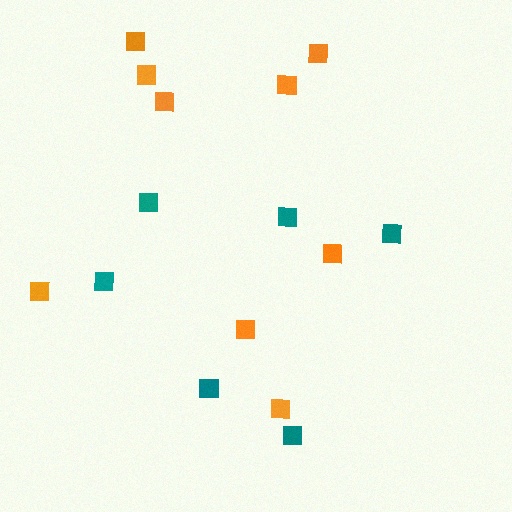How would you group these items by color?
There are 2 groups: one group of orange squares (9) and one group of teal squares (6).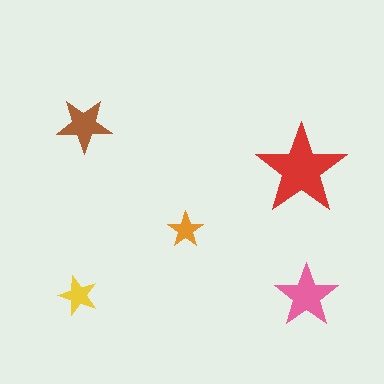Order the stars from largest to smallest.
the red one, the pink one, the brown one, the yellow one, the orange one.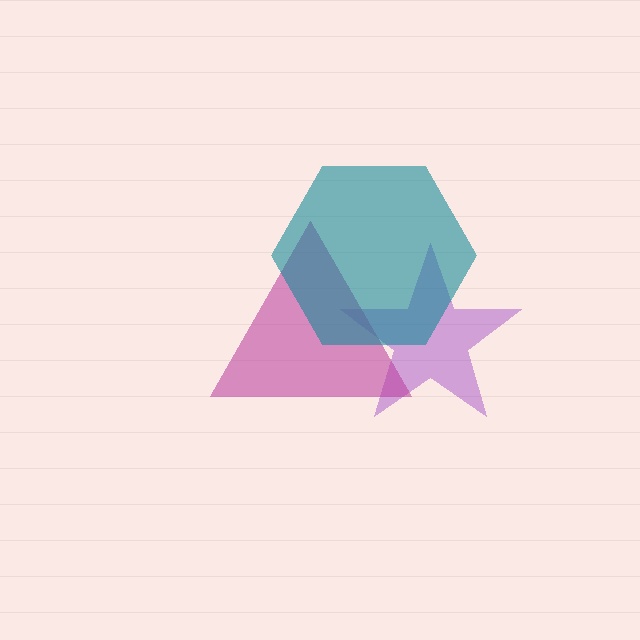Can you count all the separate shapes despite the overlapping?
Yes, there are 3 separate shapes.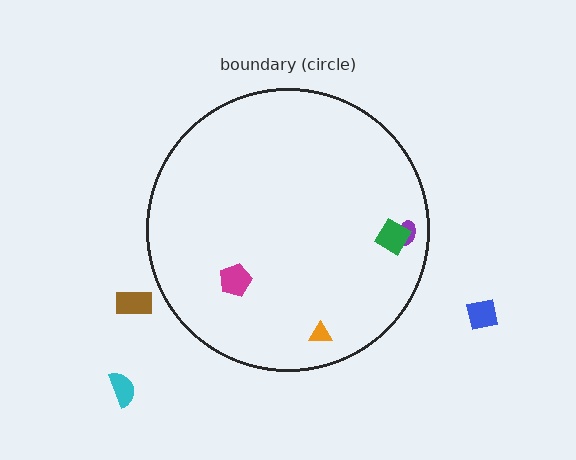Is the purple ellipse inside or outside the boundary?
Inside.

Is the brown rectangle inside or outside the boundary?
Outside.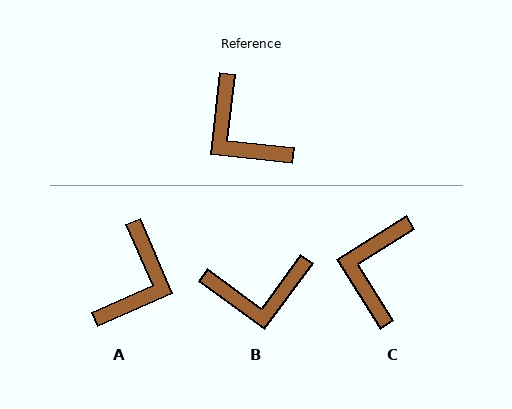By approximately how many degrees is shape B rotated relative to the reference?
Approximately 60 degrees counter-clockwise.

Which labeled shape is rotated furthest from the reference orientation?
A, about 120 degrees away.